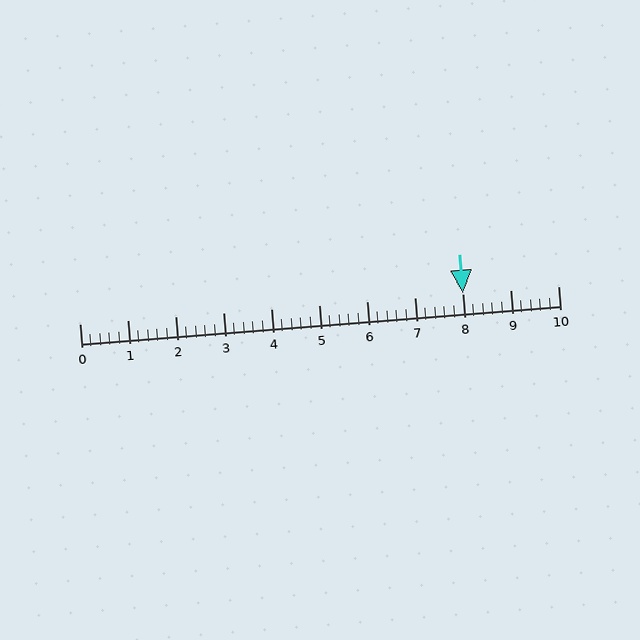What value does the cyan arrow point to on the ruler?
The cyan arrow points to approximately 8.0.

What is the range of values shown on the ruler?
The ruler shows values from 0 to 10.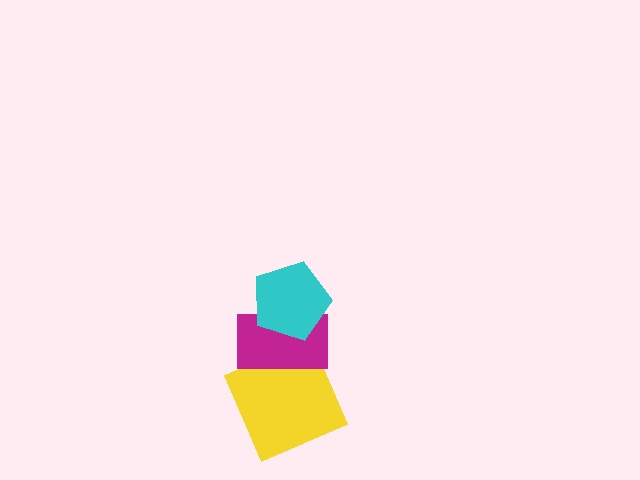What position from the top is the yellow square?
The yellow square is 3rd from the top.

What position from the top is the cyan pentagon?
The cyan pentagon is 1st from the top.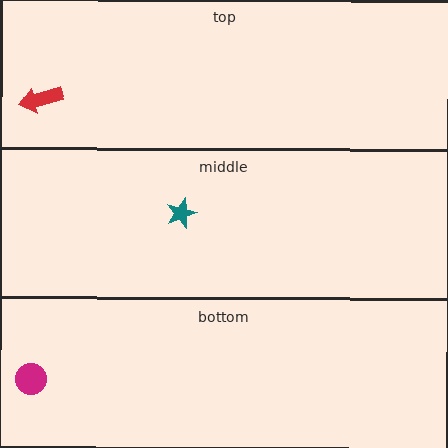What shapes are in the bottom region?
The magenta circle.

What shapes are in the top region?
The red arrow.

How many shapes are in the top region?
1.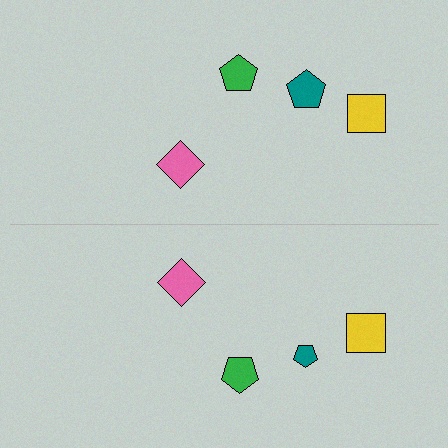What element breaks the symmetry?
The teal pentagon on the bottom side has a different size than its mirror counterpart.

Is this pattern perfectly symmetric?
No, the pattern is not perfectly symmetric. The teal pentagon on the bottom side has a different size than its mirror counterpart.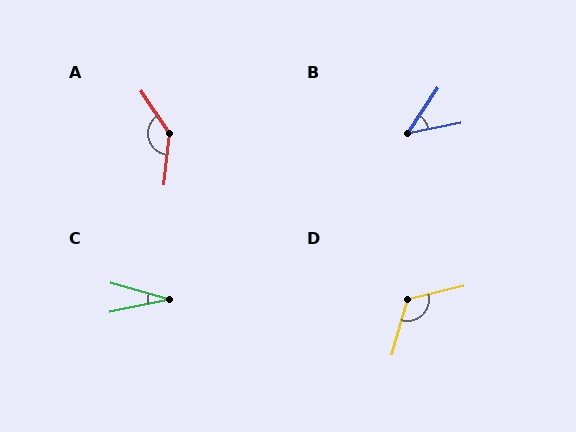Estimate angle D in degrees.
Approximately 119 degrees.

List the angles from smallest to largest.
C (28°), B (45°), D (119°), A (140°).